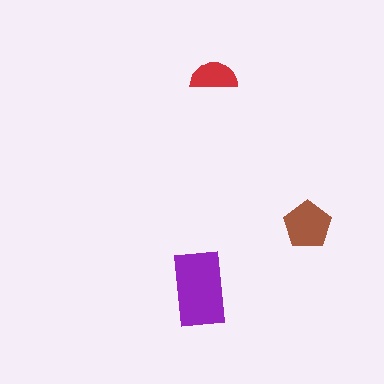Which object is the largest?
The purple rectangle.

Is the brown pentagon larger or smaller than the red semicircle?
Larger.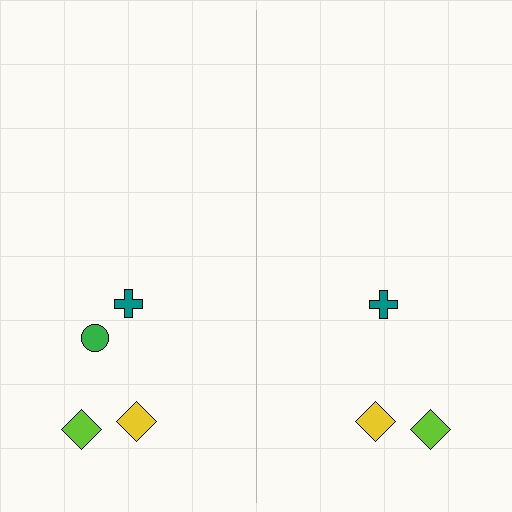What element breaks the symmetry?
A green circle is missing from the right side.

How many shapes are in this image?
There are 7 shapes in this image.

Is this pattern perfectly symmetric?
No, the pattern is not perfectly symmetric. A green circle is missing from the right side.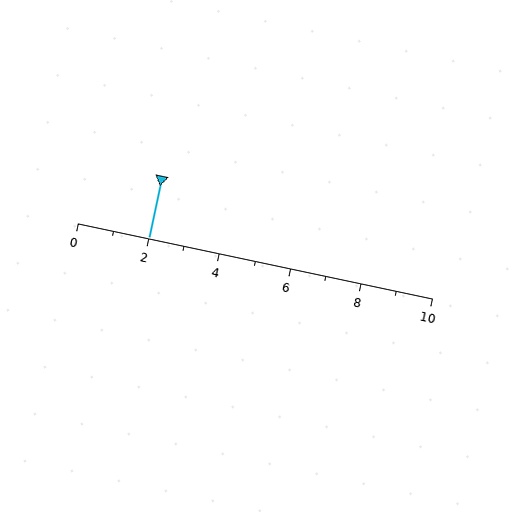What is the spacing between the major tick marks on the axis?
The major ticks are spaced 2 apart.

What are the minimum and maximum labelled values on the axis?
The axis runs from 0 to 10.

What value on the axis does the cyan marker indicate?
The marker indicates approximately 2.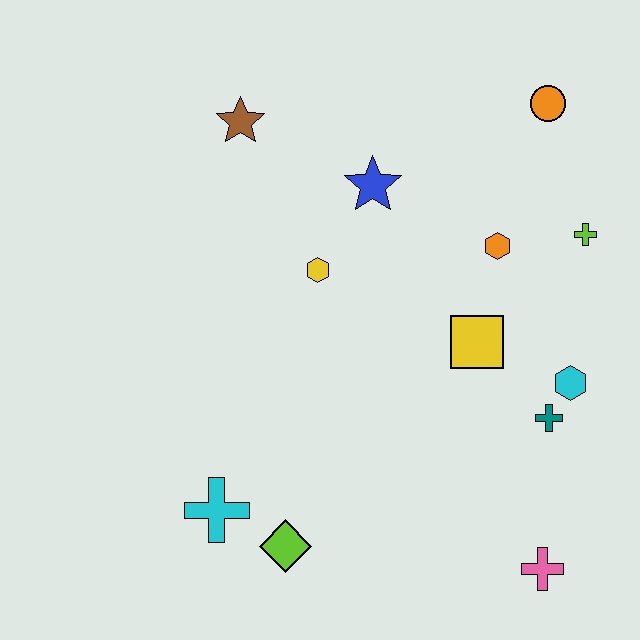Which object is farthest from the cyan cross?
The orange circle is farthest from the cyan cross.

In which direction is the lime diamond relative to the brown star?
The lime diamond is below the brown star.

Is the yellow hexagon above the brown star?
No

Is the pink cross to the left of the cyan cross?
No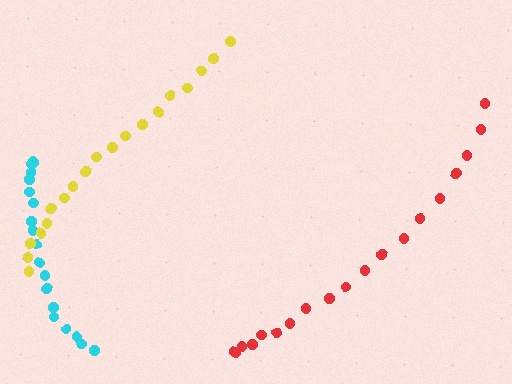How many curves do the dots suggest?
There are 3 distinct paths.